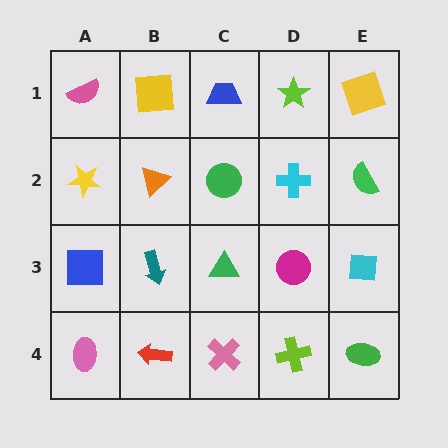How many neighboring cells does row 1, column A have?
2.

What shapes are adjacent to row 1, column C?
A green circle (row 2, column C), a yellow square (row 1, column B), a lime star (row 1, column D).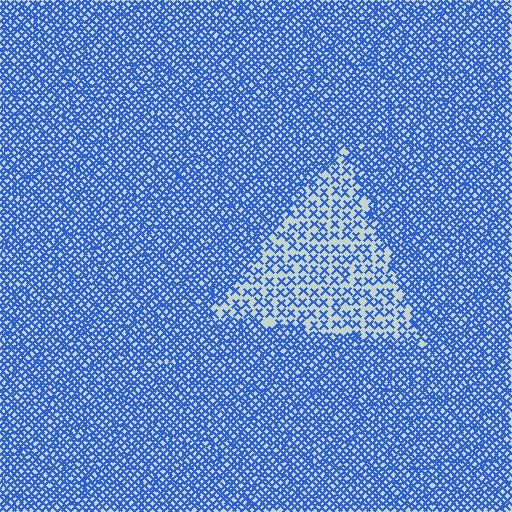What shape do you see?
I see a triangle.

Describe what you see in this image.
The image contains small blue elements arranged at two different densities. A triangle-shaped region is visible where the elements are less densely packed than the surrounding area.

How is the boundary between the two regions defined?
The boundary is defined by a change in element density (approximately 2.4x ratio). All elements are the same color, size, and shape.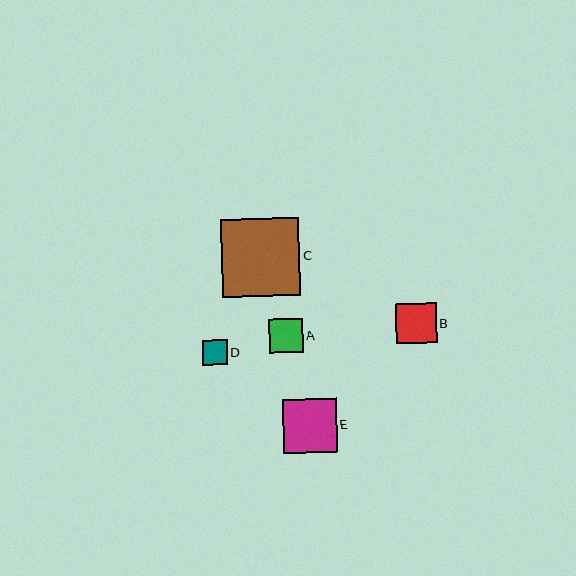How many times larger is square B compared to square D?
Square B is approximately 1.6 times the size of square D.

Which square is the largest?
Square C is the largest with a size of approximately 78 pixels.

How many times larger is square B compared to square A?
Square B is approximately 1.2 times the size of square A.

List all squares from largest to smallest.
From largest to smallest: C, E, B, A, D.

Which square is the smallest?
Square D is the smallest with a size of approximately 25 pixels.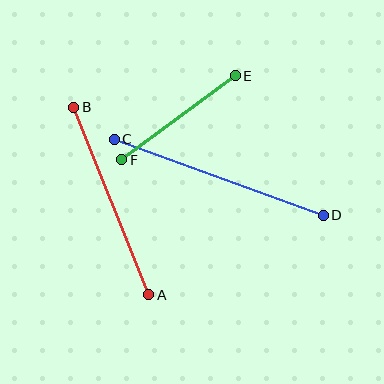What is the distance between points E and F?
The distance is approximately 141 pixels.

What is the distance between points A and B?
The distance is approximately 202 pixels.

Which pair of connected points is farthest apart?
Points C and D are farthest apart.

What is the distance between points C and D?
The distance is approximately 223 pixels.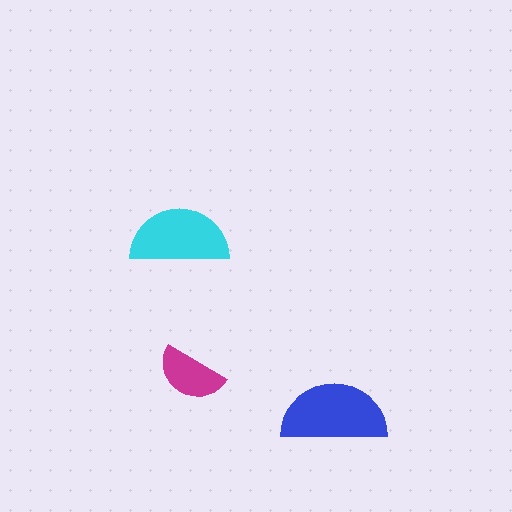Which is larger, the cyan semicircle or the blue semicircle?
The blue one.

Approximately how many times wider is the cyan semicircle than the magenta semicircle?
About 1.5 times wider.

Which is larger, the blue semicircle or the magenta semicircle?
The blue one.